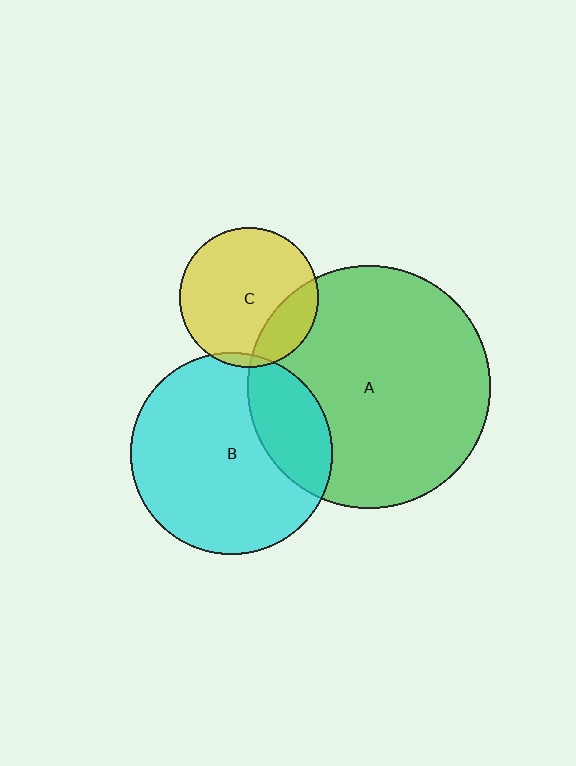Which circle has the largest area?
Circle A (green).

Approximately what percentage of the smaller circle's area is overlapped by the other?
Approximately 25%.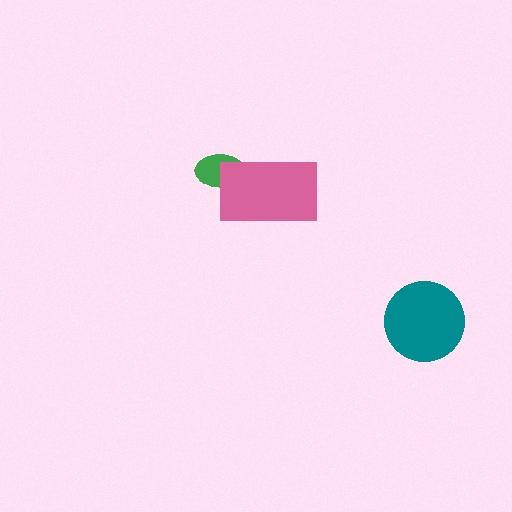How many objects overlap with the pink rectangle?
1 object overlaps with the pink rectangle.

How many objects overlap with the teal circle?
0 objects overlap with the teal circle.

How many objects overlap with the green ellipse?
1 object overlaps with the green ellipse.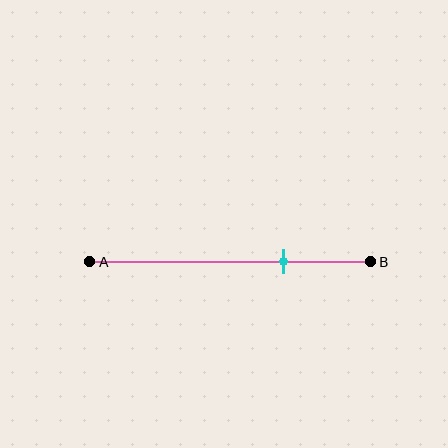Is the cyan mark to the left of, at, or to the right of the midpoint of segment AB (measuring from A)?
The cyan mark is to the right of the midpoint of segment AB.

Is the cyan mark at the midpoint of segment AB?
No, the mark is at about 70% from A, not at the 50% midpoint.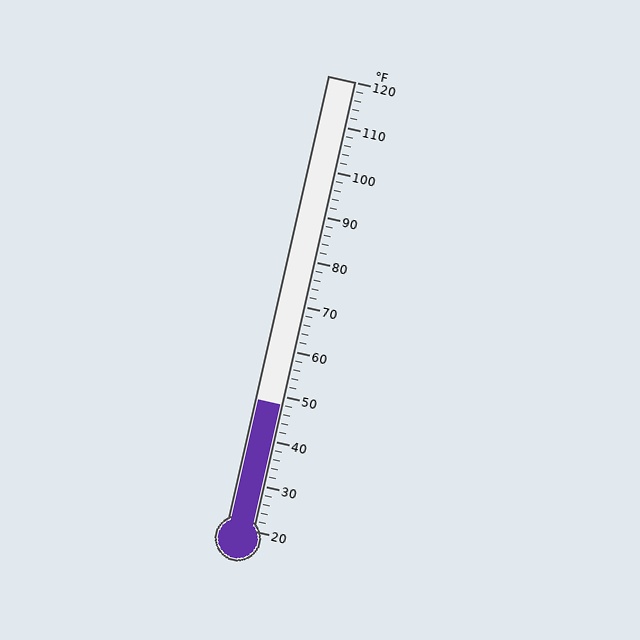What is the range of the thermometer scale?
The thermometer scale ranges from 20°F to 120°F.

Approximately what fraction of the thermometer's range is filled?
The thermometer is filled to approximately 30% of its range.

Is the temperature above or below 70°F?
The temperature is below 70°F.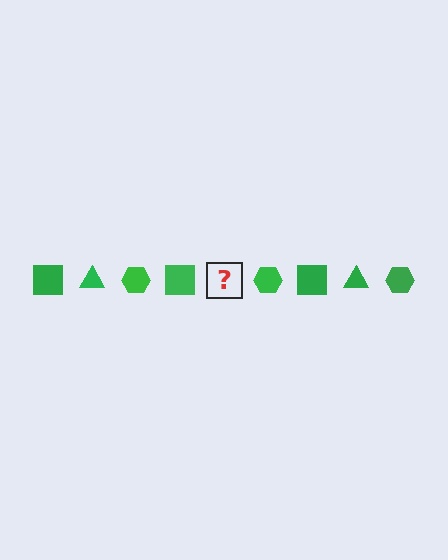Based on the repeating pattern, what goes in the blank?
The blank should be a green triangle.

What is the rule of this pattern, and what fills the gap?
The rule is that the pattern cycles through square, triangle, hexagon shapes in green. The gap should be filled with a green triangle.